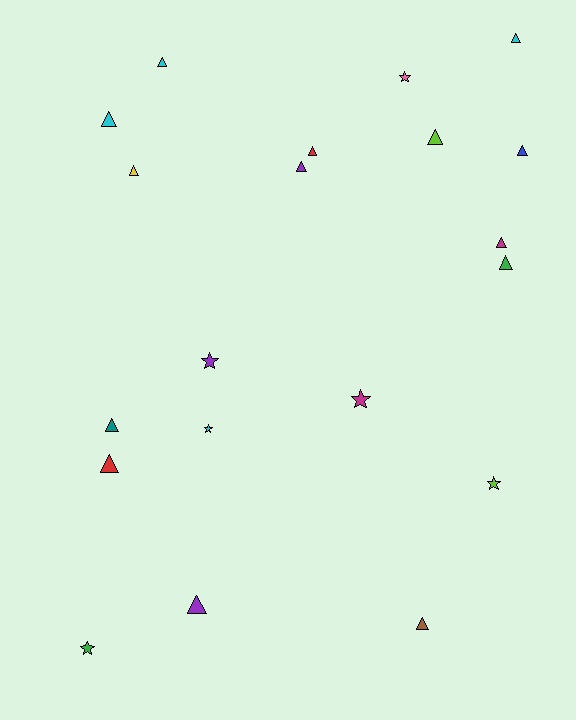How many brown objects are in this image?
There is 1 brown object.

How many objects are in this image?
There are 20 objects.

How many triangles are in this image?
There are 14 triangles.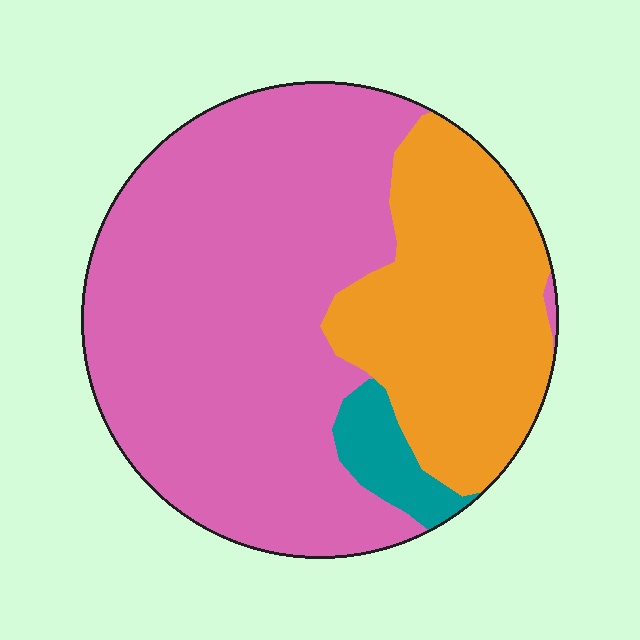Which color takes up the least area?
Teal, at roughly 5%.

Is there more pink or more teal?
Pink.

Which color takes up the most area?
Pink, at roughly 65%.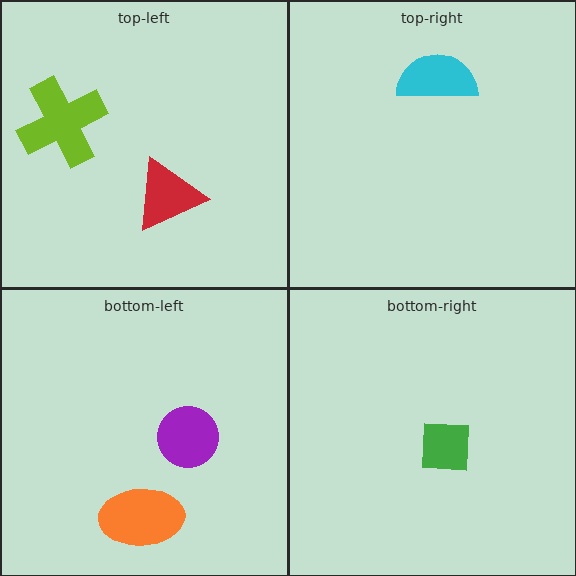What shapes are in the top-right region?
The cyan semicircle.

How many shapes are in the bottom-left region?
2.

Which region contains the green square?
The bottom-right region.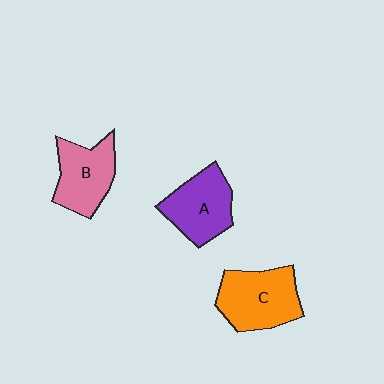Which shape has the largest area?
Shape C (orange).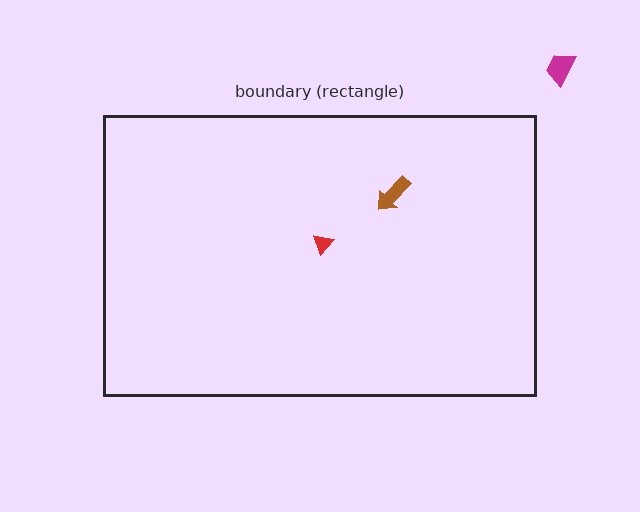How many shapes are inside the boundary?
2 inside, 1 outside.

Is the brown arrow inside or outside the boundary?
Inside.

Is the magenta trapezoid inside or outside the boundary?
Outside.